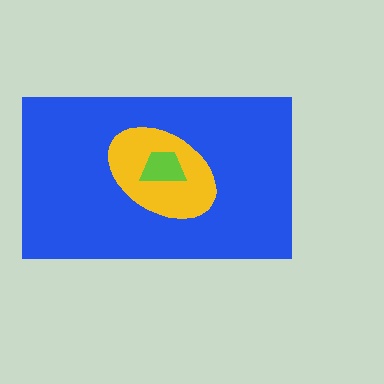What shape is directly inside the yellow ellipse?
The lime trapezoid.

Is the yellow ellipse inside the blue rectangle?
Yes.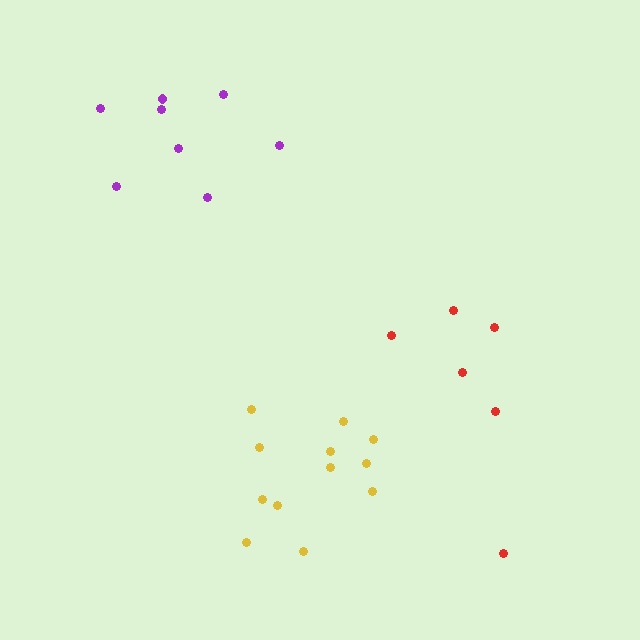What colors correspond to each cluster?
The clusters are colored: purple, yellow, red.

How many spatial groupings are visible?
There are 3 spatial groupings.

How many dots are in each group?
Group 1: 8 dots, Group 2: 12 dots, Group 3: 6 dots (26 total).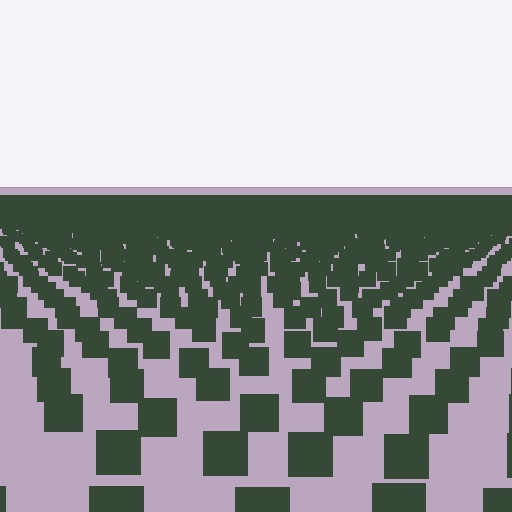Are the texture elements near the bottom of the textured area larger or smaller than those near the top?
Larger. Near the bottom, elements are closer to the viewer and appear at a bigger on-screen size.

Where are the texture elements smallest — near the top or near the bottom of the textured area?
Near the top.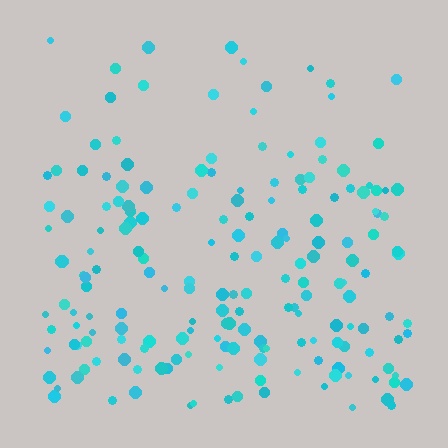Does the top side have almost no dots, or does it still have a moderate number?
Still a moderate number, just noticeably fewer than the bottom.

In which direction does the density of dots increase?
From top to bottom, with the bottom side densest.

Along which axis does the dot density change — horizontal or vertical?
Vertical.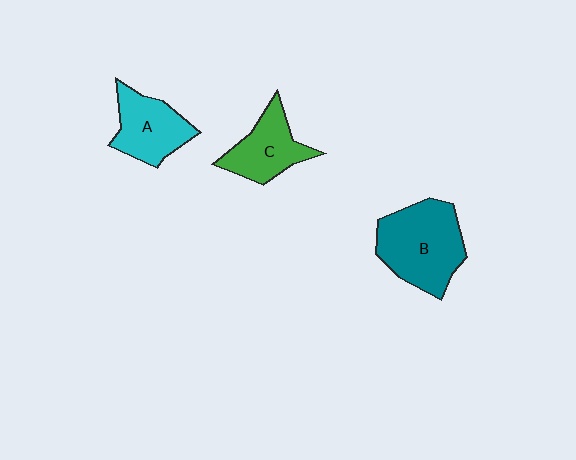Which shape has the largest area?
Shape B (teal).